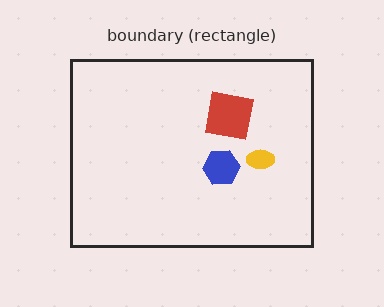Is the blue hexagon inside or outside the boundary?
Inside.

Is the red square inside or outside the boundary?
Inside.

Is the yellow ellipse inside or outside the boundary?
Inside.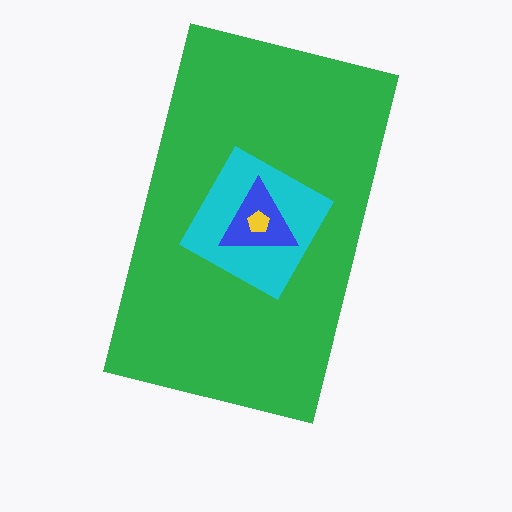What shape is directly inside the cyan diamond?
The blue triangle.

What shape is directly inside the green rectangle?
The cyan diamond.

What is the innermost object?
The yellow pentagon.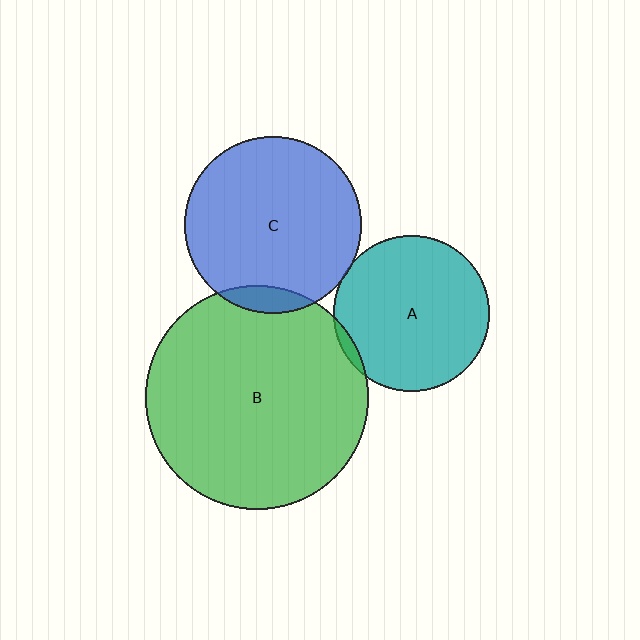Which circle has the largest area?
Circle B (green).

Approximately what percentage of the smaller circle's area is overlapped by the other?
Approximately 5%.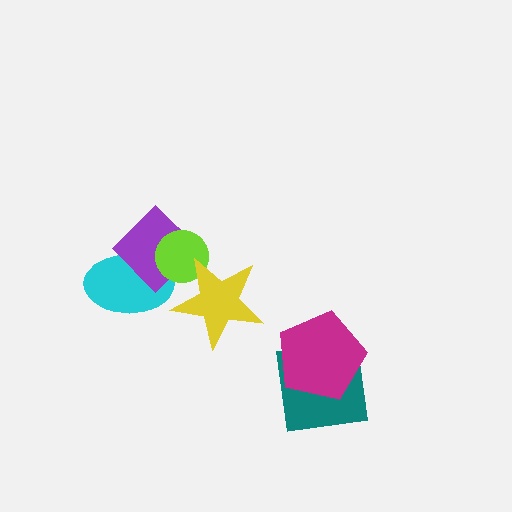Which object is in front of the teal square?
The magenta pentagon is in front of the teal square.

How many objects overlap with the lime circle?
3 objects overlap with the lime circle.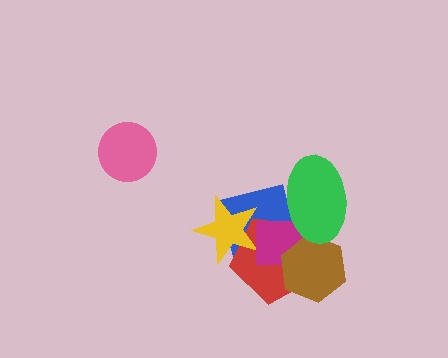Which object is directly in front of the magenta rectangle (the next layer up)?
The brown hexagon is directly in front of the magenta rectangle.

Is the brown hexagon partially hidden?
Yes, it is partially covered by another shape.